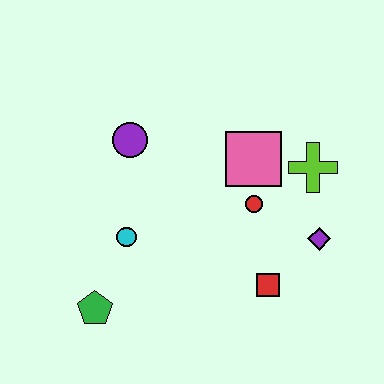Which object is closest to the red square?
The purple diamond is closest to the red square.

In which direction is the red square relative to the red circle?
The red square is below the red circle.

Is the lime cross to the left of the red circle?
No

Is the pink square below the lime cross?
No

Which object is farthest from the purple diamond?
The green pentagon is farthest from the purple diamond.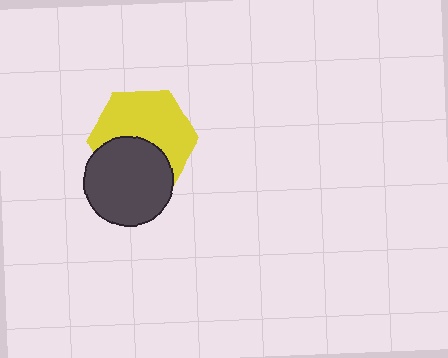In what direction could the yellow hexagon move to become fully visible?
The yellow hexagon could move up. That would shift it out from behind the dark gray circle entirely.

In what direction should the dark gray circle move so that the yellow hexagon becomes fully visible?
The dark gray circle should move down. That is the shortest direction to clear the overlap and leave the yellow hexagon fully visible.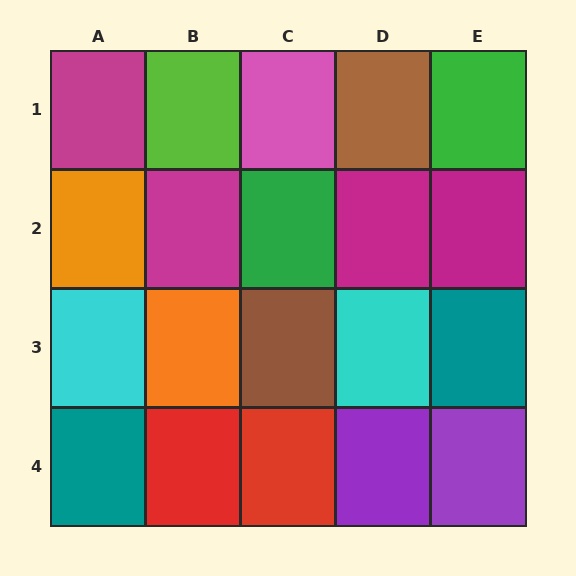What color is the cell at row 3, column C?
Brown.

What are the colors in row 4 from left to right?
Teal, red, red, purple, purple.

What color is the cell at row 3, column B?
Orange.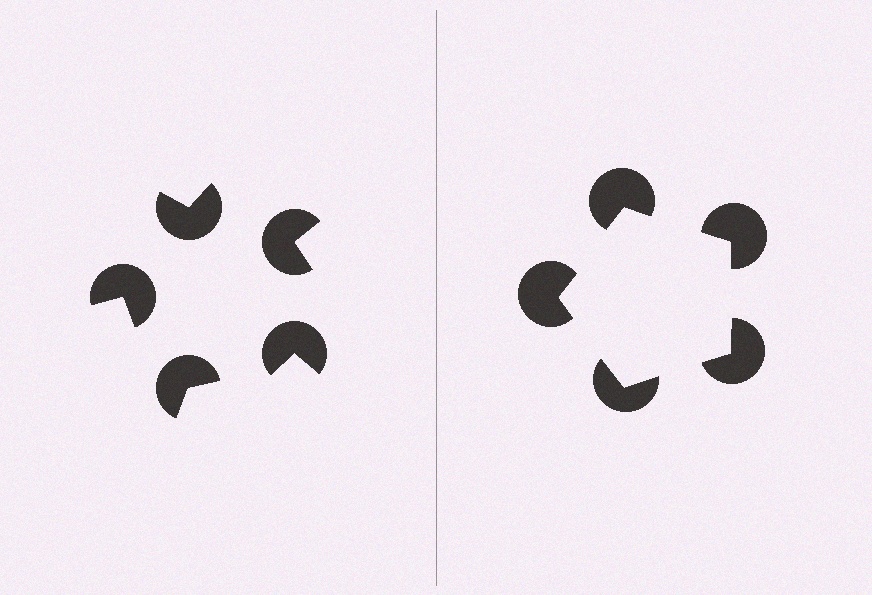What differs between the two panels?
The pac-man discs are positioned identically on both sides; only the wedge orientations differ. On the right they align to a pentagon; on the left they are misaligned.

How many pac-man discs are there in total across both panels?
10 — 5 on each side.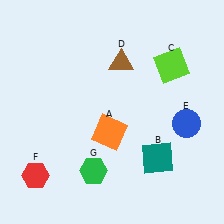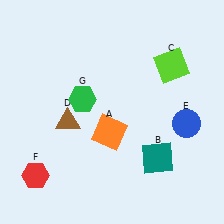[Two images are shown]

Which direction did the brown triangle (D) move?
The brown triangle (D) moved down.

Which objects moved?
The objects that moved are: the brown triangle (D), the green hexagon (G).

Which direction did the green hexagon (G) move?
The green hexagon (G) moved up.